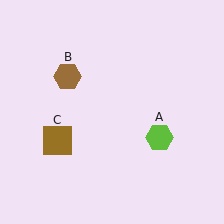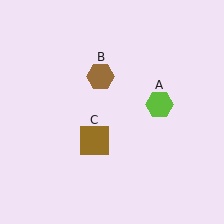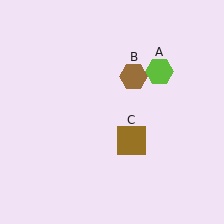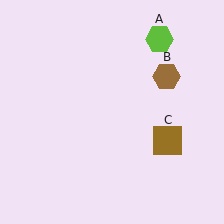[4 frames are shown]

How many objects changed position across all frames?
3 objects changed position: lime hexagon (object A), brown hexagon (object B), brown square (object C).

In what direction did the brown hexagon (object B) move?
The brown hexagon (object B) moved right.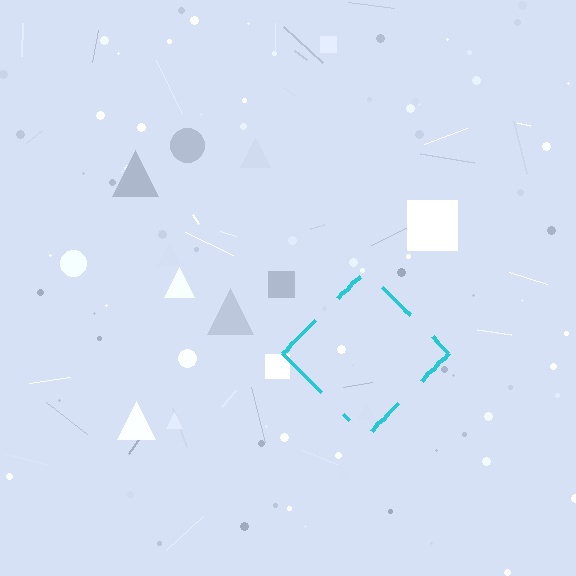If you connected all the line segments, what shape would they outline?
They would outline a diamond.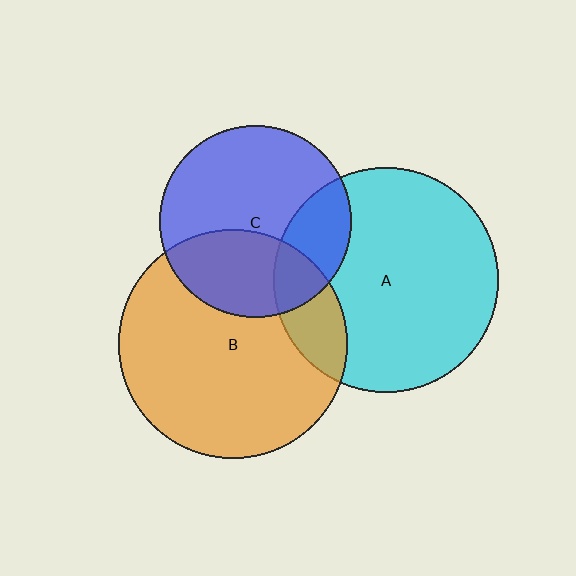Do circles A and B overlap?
Yes.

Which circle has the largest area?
Circle B (orange).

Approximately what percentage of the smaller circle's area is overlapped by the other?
Approximately 15%.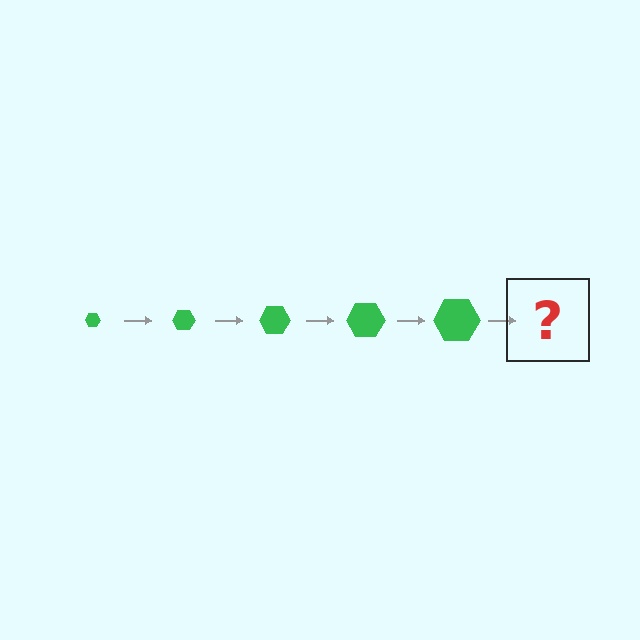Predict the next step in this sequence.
The next step is a green hexagon, larger than the previous one.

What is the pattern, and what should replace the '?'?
The pattern is that the hexagon gets progressively larger each step. The '?' should be a green hexagon, larger than the previous one.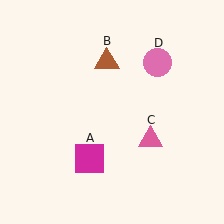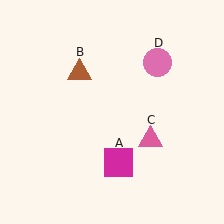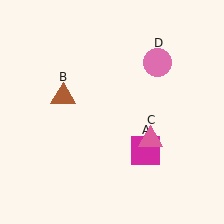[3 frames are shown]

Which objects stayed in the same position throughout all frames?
Pink triangle (object C) and pink circle (object D) remained stationary.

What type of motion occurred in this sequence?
The magenta square (object A), brown triangle (object B) rotated counterclockwise around the center of the scene.